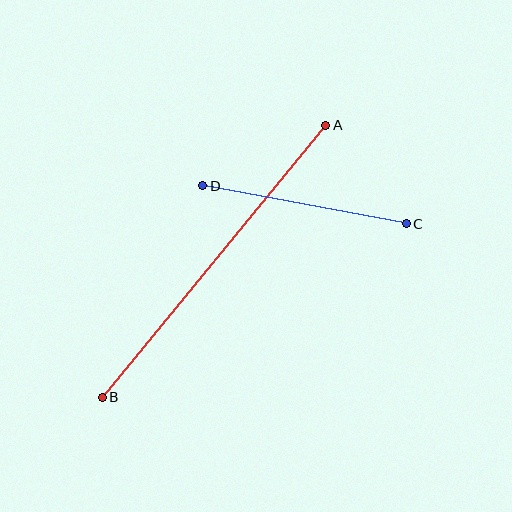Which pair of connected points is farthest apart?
Points A and B are farthest apart.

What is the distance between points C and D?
The distance is approximately 207 pixels.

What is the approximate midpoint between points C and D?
The midpoint is at approximately (304, 205) pixels.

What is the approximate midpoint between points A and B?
The midpoint is at approximately (214, 261) pixels.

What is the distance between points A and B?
The distance is approximately 352 pixels.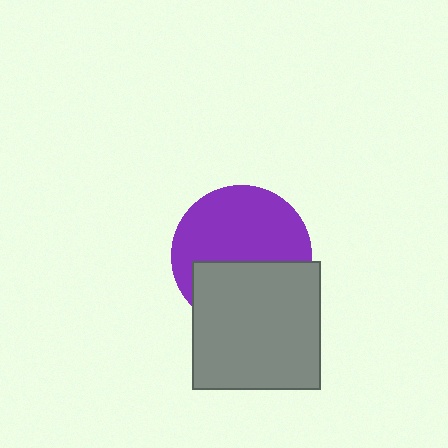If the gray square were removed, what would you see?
You would see the complete purple circle.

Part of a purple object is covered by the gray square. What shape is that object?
It is a circle.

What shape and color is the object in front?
The object in front is a gray square.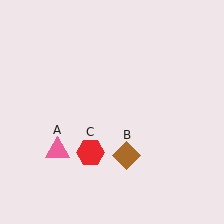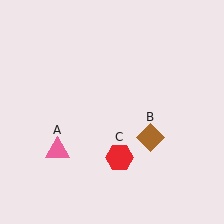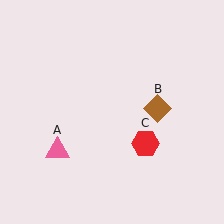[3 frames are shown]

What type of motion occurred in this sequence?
The brown diamond (object B), red hexagon (object C) rotated counterclockwise around the center of the scene.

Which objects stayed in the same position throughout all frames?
Pink triangle (object A) remained stationary.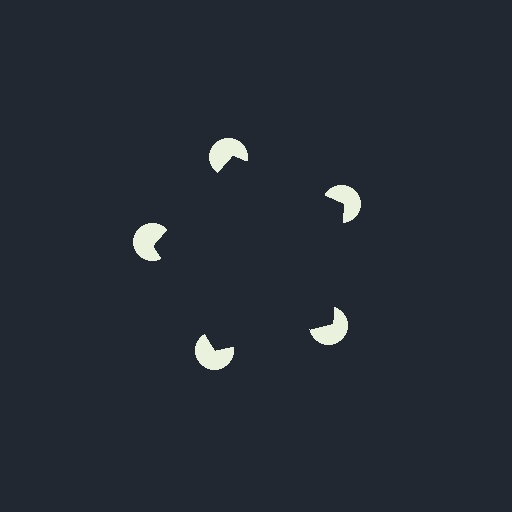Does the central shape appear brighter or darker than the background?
It typically appears slightly darker than the background, even though no actual brightness change is drawn.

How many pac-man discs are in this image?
There are 5 — one at each vertex of the illusory pentagon.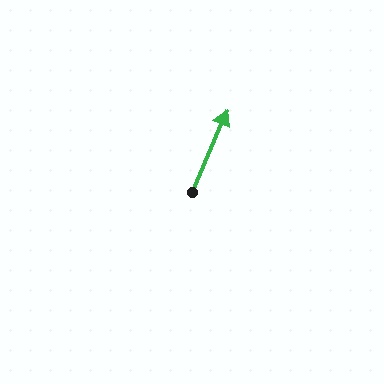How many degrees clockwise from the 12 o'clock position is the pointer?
Approximately 23 degrees.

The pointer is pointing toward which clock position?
Roughly 1 o'clock.